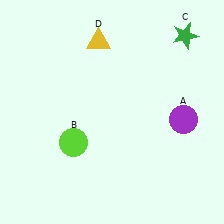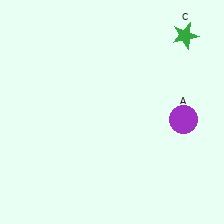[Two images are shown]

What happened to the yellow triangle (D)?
The yellow triangle (D) was removed in Image 2. It was in the top-left area of Image 1.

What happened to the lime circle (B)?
The lime circle (B) was removed in Image 2. It was in the bottom-left area of Image 1.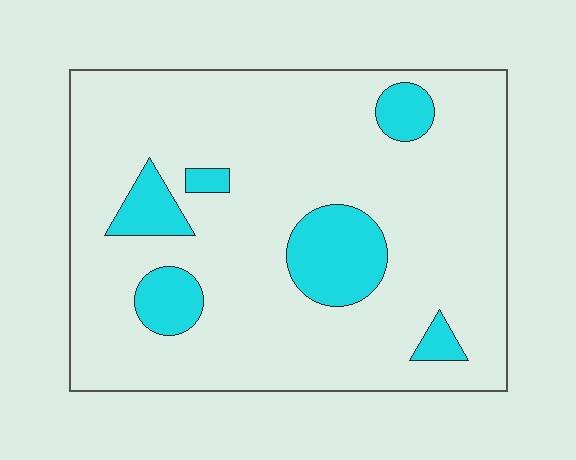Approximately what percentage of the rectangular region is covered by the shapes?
Approximately 15%.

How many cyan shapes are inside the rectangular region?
6.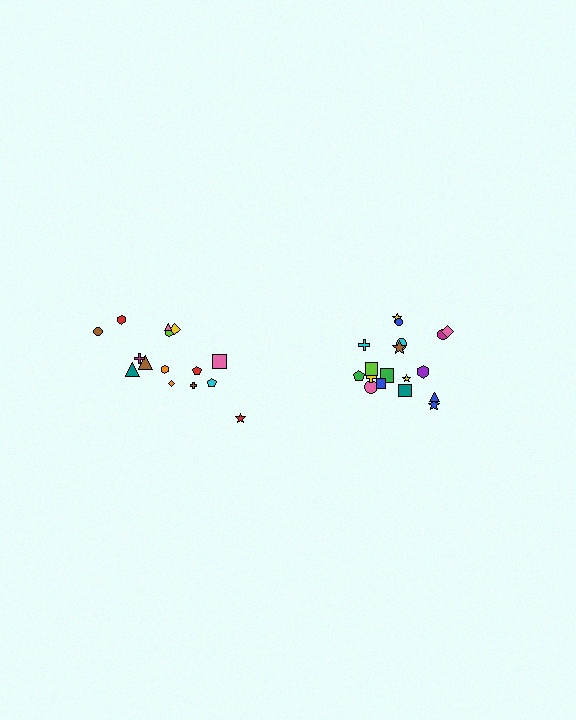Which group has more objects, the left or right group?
The right group.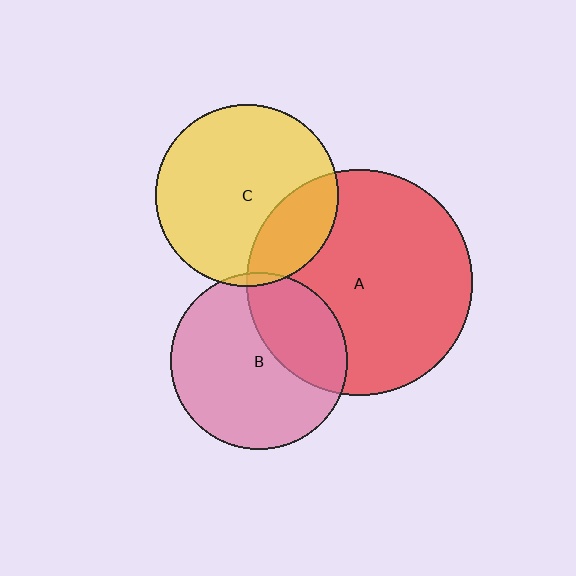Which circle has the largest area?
Circle A (red).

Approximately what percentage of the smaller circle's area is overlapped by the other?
Approximately 30%.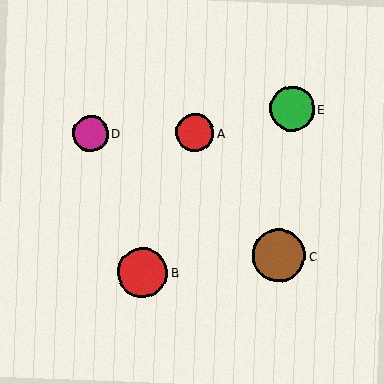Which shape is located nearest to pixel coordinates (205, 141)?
The red circle (labeled A) at (195, 133) is nearest to that location.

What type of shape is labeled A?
Shape A is a red circle.